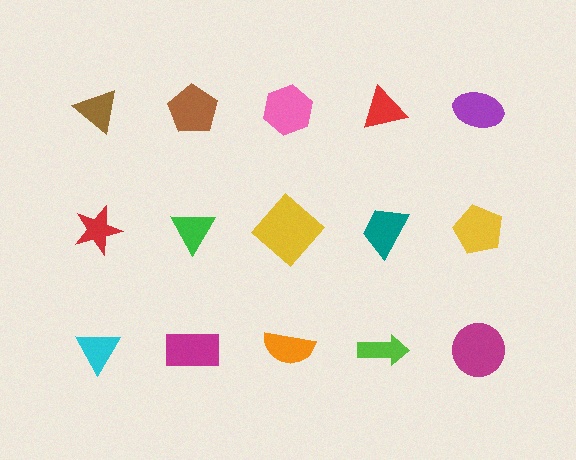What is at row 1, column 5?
A purple ellipse.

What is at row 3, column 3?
An orange semicircle.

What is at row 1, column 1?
A brown triangle.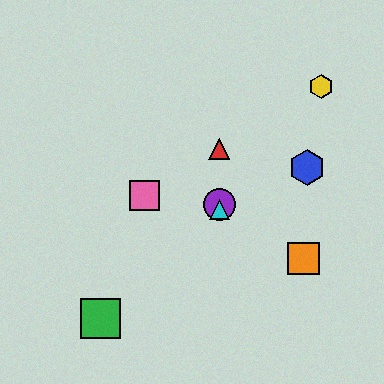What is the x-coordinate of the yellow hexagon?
The yellow hexagon is at x≈321.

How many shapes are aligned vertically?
3 shapes (the red triangle, the purple circle, the cyan triangle) are aligned vertically.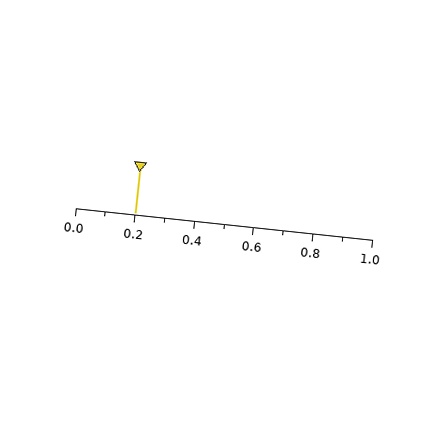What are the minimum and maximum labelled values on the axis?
The axis runs from 0.0 to 1.0.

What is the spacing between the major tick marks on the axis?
The major ticks are spaced 0.2 apart.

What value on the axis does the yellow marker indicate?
The marker indicates approximately 0.2.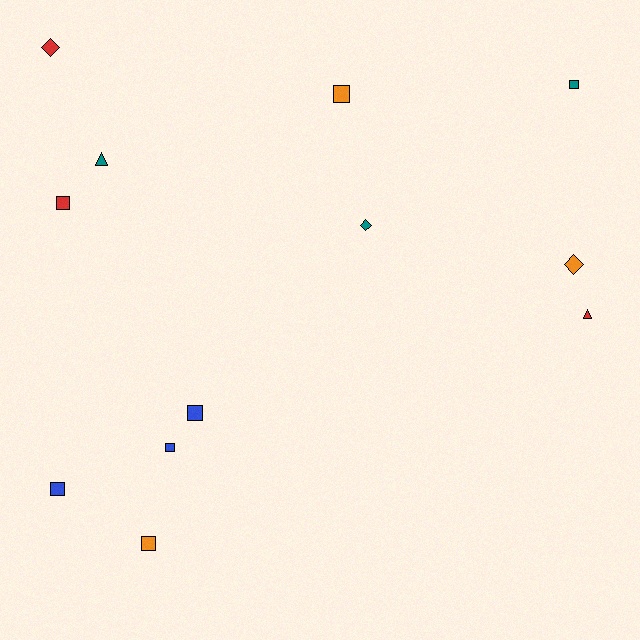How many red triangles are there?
There is 1 red triangle.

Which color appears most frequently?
Blue, with 3 objects.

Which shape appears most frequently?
Square, with 7 objects.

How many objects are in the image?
There are 12 objects.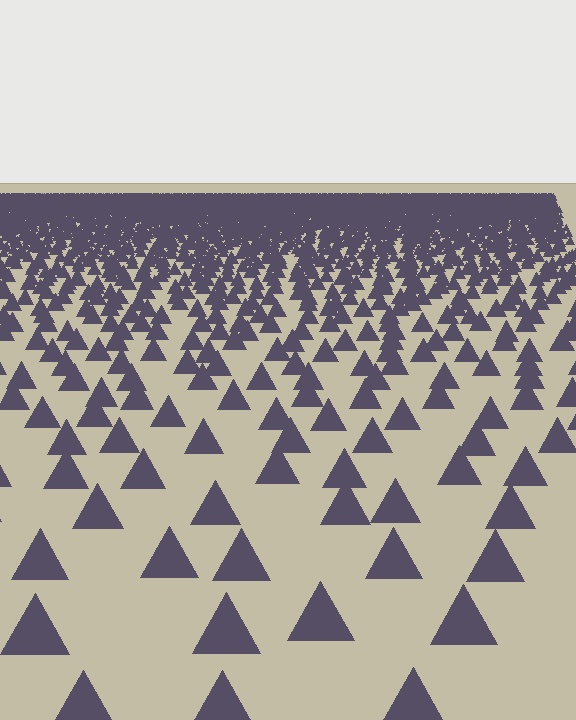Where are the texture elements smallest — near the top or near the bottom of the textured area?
Near the top.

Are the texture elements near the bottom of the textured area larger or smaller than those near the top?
Larger. Near the bottom, elements are closer to the viewer and appear at a bigger on-screen size.